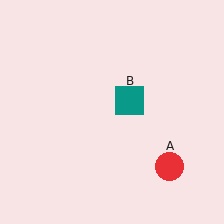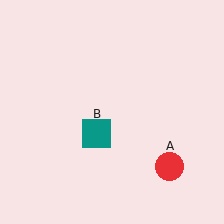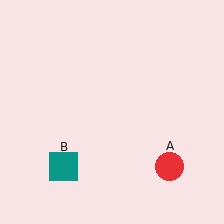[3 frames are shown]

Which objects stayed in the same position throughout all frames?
Red circle (object A) remained stationary.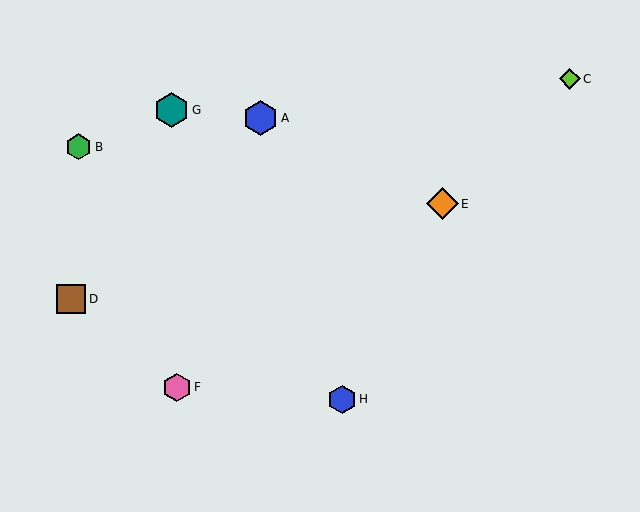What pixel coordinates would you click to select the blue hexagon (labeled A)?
Click at (260, 118) to select the blue hexagon A.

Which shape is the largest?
The blue hexagon (labeled A) is the largest.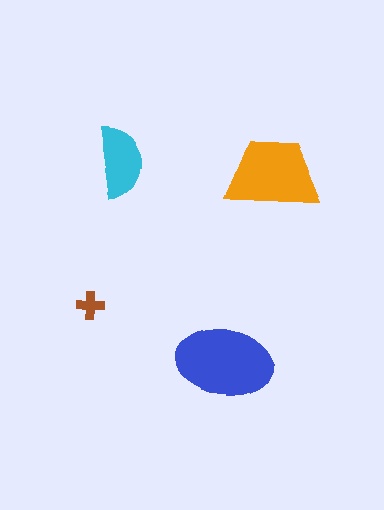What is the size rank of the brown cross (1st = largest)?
4th.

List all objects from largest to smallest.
The blue ellipse, the orange trapezoid, the cyan semicircle, the brown cross.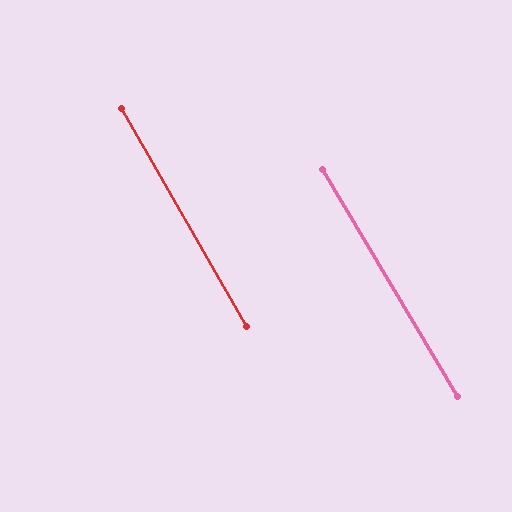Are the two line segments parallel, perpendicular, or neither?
Parallel — their directions differ by only 1.1°.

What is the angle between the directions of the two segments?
Approximately 1 degree.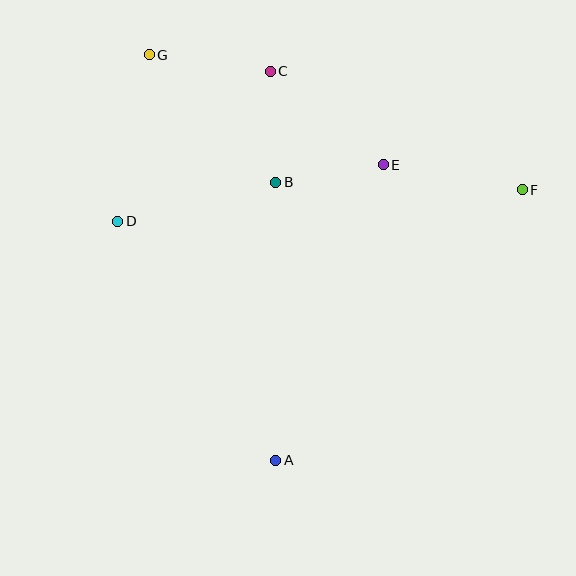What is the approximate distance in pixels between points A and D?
The distance between A and D is approximately 287 pixels.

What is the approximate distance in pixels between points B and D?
The distance between B and D is approximately 163 pixels.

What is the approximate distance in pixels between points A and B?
The distance between A and B is approximately 278 pixels.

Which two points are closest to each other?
Points B and E are closest to each other.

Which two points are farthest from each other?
Points A and G are farthest from each other.